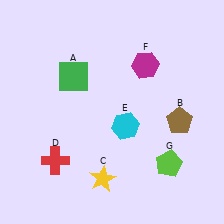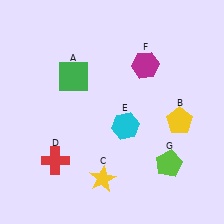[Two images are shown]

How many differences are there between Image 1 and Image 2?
There is 1 difference between the two images.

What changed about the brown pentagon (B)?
In Image 1, B is brown. In Image 2, it changed to yellow.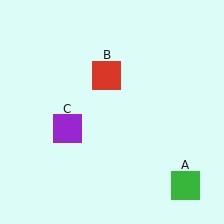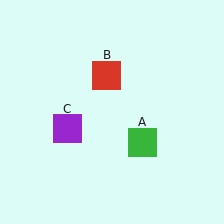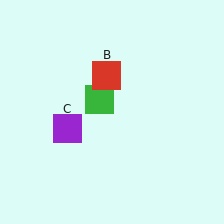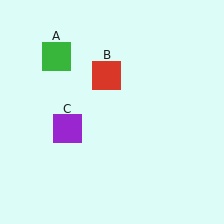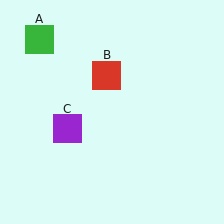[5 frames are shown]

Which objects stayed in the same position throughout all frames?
Red square (object B) and purple square (object C) remained stationary.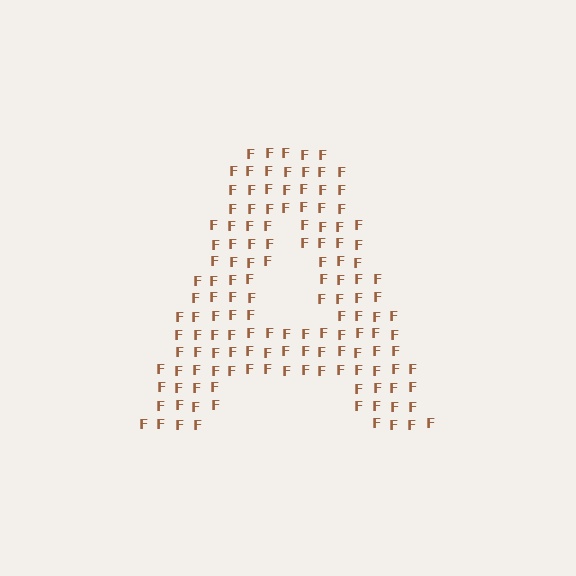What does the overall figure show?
The overall figure shows the letter A.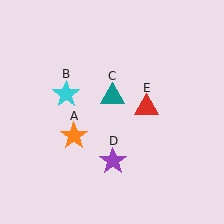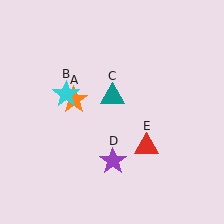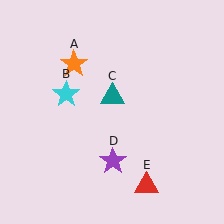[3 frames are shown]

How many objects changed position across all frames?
2 objects changed position: orange star (object A), red triangle (object E).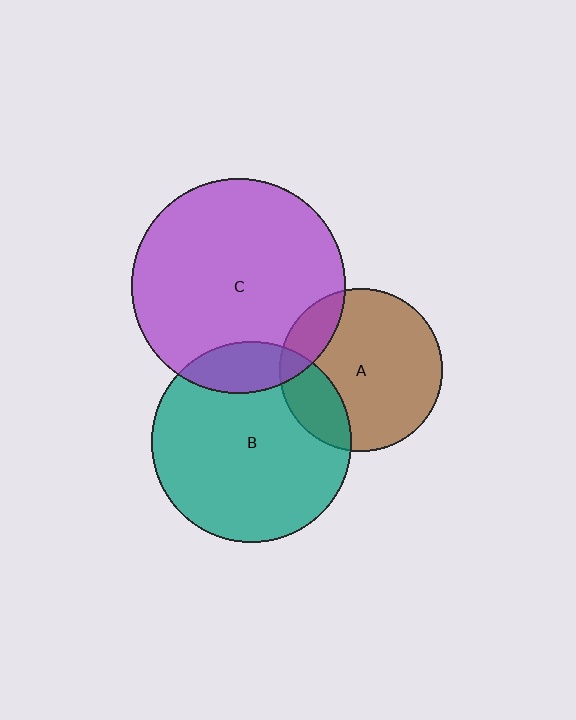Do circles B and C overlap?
Yes.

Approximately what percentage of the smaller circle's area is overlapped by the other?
Approximately 15%.